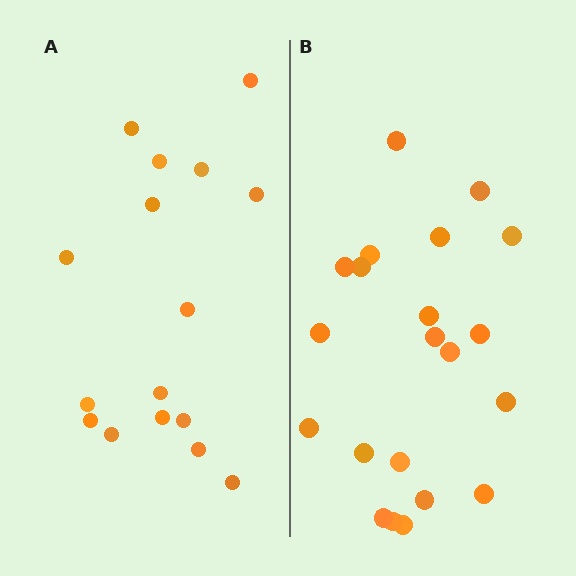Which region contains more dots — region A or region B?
Region B (the right region) has more dots.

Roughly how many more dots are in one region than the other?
Region B has about 5 more dots than region A.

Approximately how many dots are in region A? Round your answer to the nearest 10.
About 20 dots. (The exact count is 16, which rounds to 20.)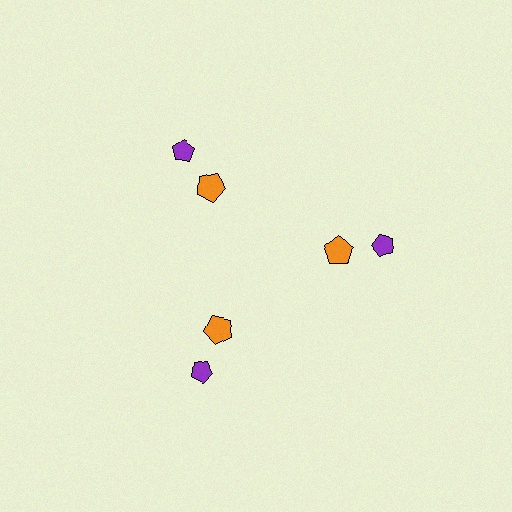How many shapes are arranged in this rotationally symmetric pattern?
There are 6 shapes, arranged in 3 groups of 2.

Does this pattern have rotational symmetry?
Yes, this pattern has 3-fold rotational symmetry. It looks the same after rotating 120 degrees around the center.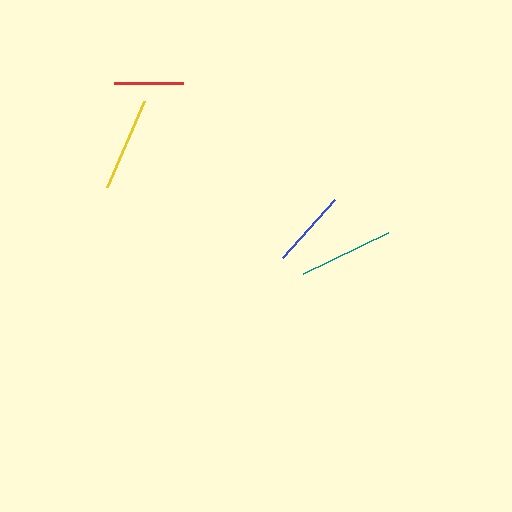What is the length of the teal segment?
The teal segment is approximately 94 pixels long.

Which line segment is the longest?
The teal line is the longest at approximately 94 pixels.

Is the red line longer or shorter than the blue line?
The blue line is longer than the red line.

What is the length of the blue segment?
The blue segment is approximately 78 pixels long.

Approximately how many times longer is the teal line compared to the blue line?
The teal line is approximately 1.2 times the length of the blue line.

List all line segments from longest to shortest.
From longest to shortest: teal, yellow, blue, red.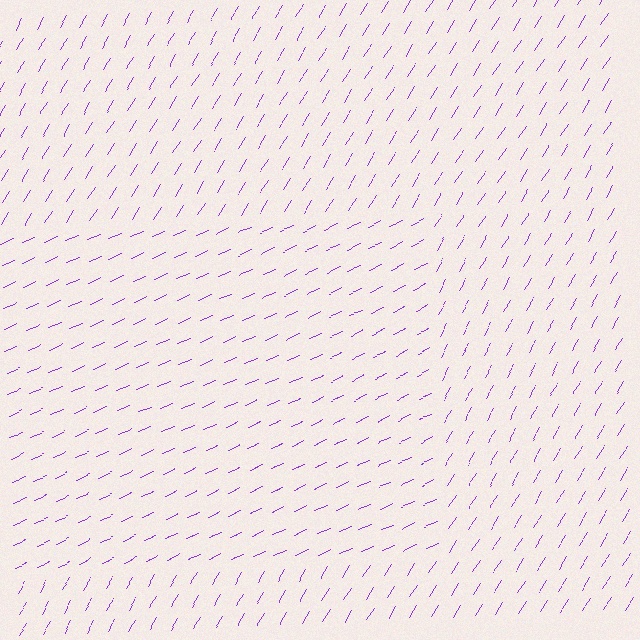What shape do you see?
I see a rectangle.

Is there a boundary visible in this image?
Yes, there is a texture boundary formed by a change in line orientation.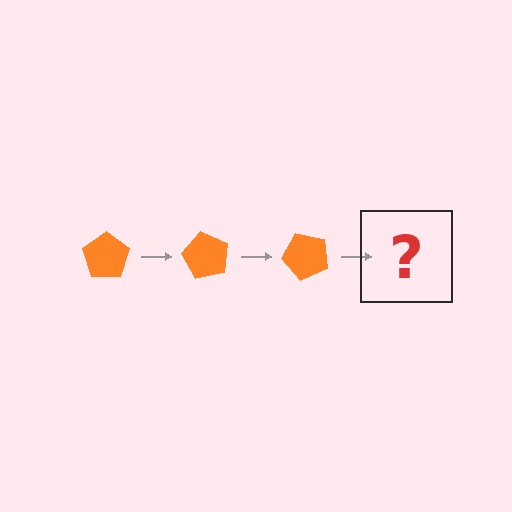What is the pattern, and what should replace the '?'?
The pattern is that the pentagon rotates 60 degrees each step. The '?' should be an orange pentagon rotated 180 degrees.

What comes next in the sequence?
The next element should be an orange pentagon rotated 180 degrees.